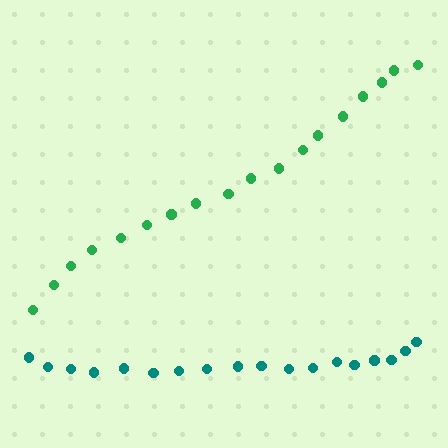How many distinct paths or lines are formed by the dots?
There are 2 distinct paths.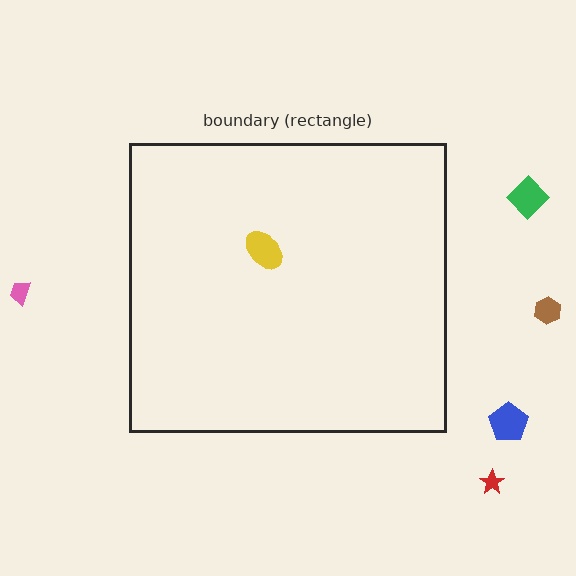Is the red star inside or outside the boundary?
Outside.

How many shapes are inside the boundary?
1 inside, 5 outside.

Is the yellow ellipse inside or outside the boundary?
Inside.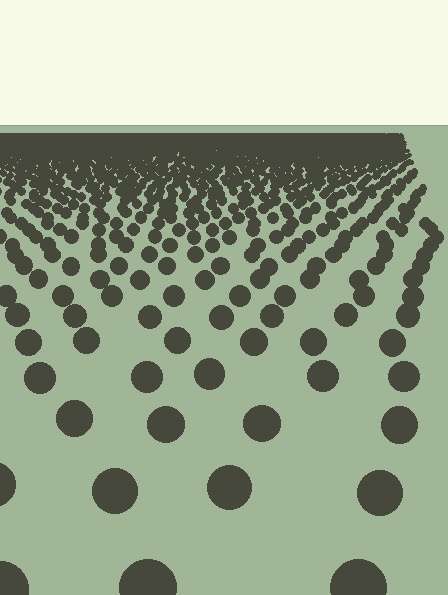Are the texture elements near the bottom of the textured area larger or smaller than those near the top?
Larger. Near the bottom, elements are closer to the viewer and appear at a bigger on-screen size.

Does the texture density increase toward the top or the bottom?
Density increases toward the top.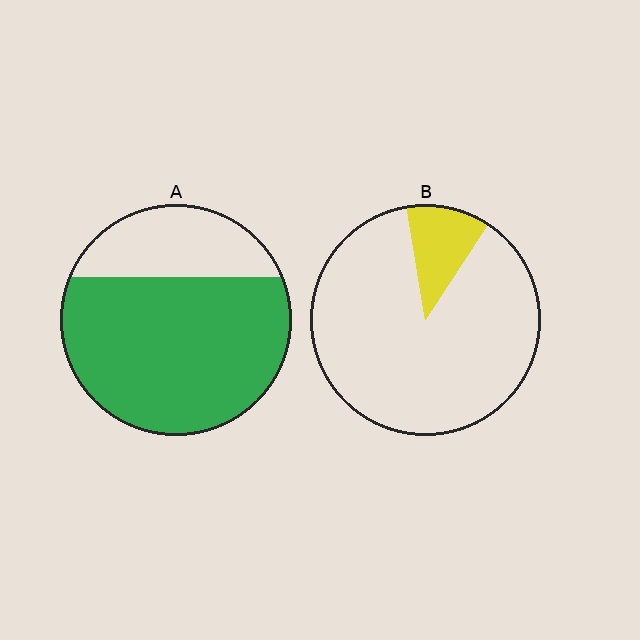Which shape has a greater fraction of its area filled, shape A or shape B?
Shape A.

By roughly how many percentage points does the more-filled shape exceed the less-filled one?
By roughly 60 percentage points (A over B).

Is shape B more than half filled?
No.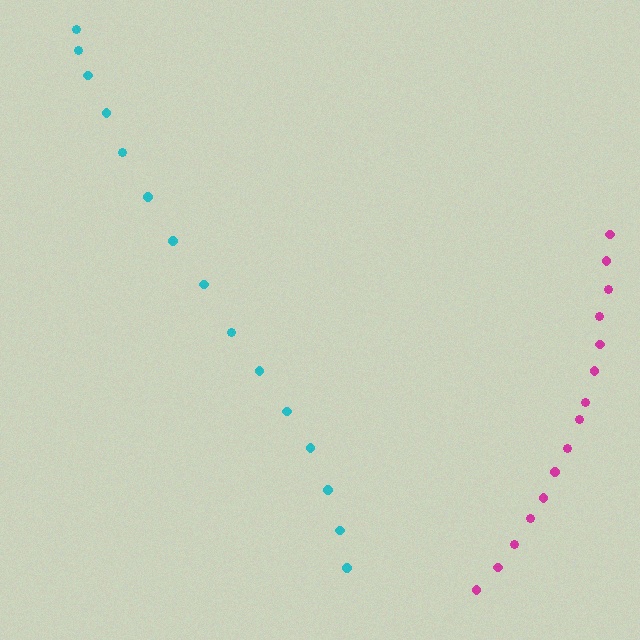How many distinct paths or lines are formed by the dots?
There are 2 distinct paths.